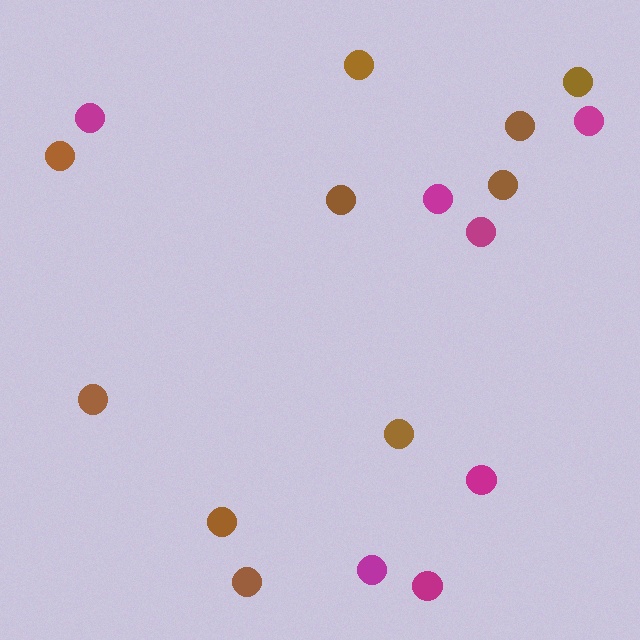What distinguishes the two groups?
There are 2 groups: one group of magenta circles (7) and one group of brown circles (10).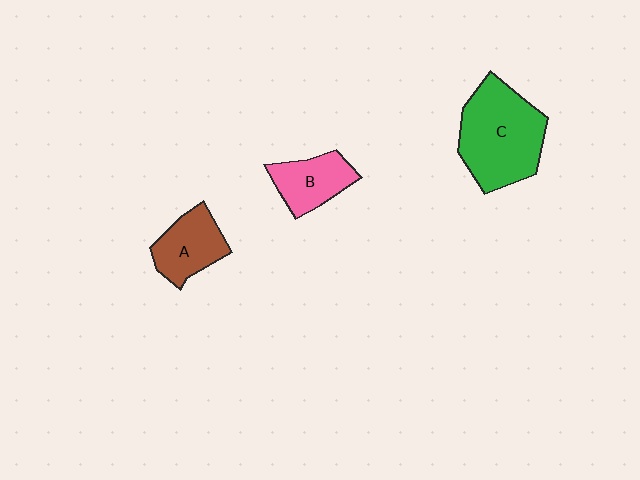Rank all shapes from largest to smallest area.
From largest to smallest: C (green), A (brown), B (pink).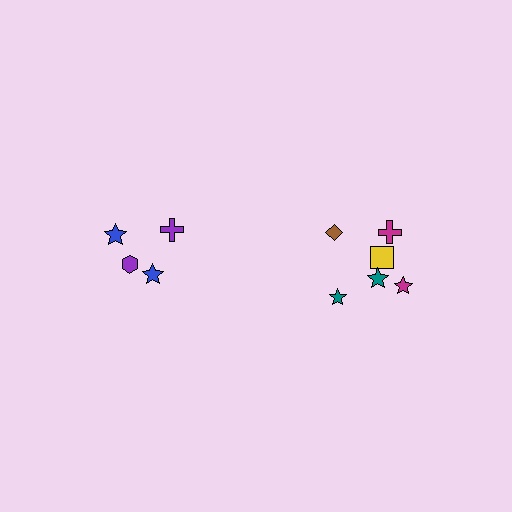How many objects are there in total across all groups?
There are 10 objects.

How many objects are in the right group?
There are 6 objects.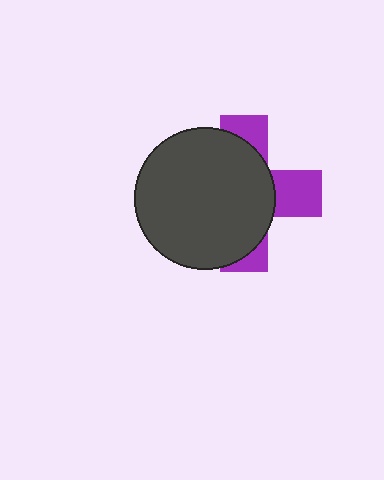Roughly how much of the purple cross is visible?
A small part of it is visible (roughly 33%).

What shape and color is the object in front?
The object in front is a dark gray circle.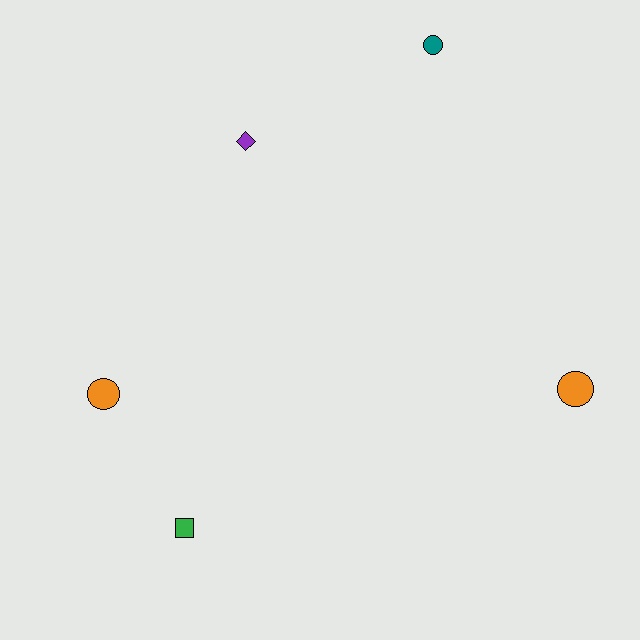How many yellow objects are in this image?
There are no yellow objects.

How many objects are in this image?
There are 5 objects.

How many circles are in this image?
There are 3 circles.